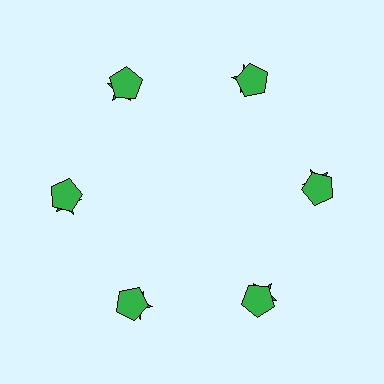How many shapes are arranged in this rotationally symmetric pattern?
There are 12 shapes, arranged in 6 groups of 2.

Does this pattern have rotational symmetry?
Yes, this pattern has 6-fold rotational symmetry. It looks the same after rotating 60 degrees around the center.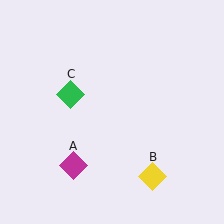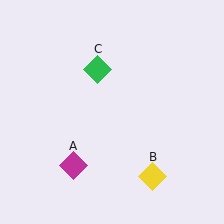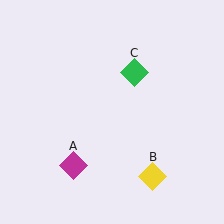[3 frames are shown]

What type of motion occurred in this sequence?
The green diamond (object C) rotated clockwise around the center of the scene.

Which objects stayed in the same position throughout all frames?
Magenta diamond (object A) and yellow diamond (object B) remained stationary.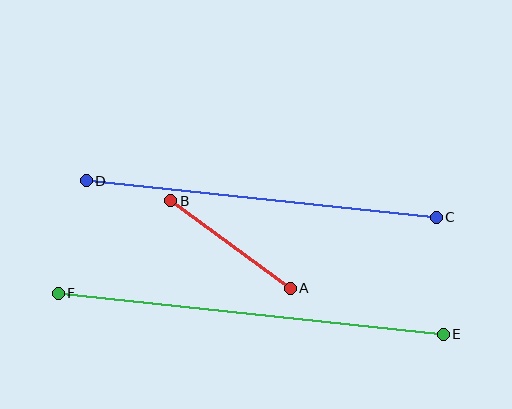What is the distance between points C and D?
The distance is approximately 352 pixels.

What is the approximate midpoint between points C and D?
The midpoint is at approximately (261, 199) pixels.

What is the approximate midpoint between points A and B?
The midpoint is at approximately (230, 244) pixels.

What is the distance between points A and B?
The distance is approximately 148 pixels.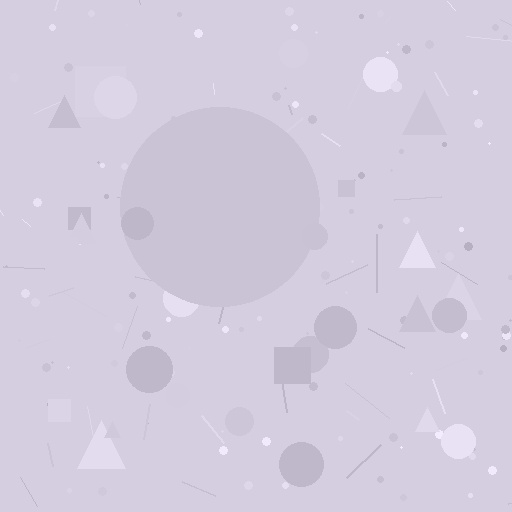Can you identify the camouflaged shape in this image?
The camouflaged shape is a circle.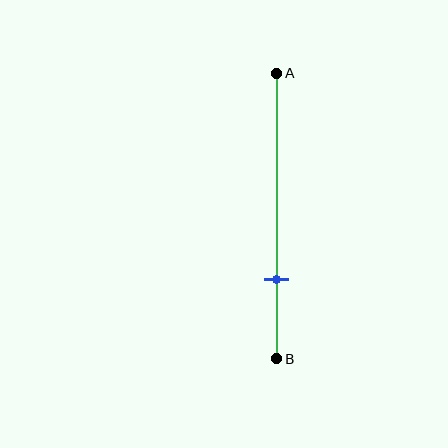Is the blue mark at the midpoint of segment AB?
No, the mark is at about 70% from A, not at the 50% midpoint.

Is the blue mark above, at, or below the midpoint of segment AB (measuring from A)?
The blue mark is below the midpoint of segment AB.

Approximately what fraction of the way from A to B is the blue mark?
The blue mark is approximately 70% of the way from A to B.